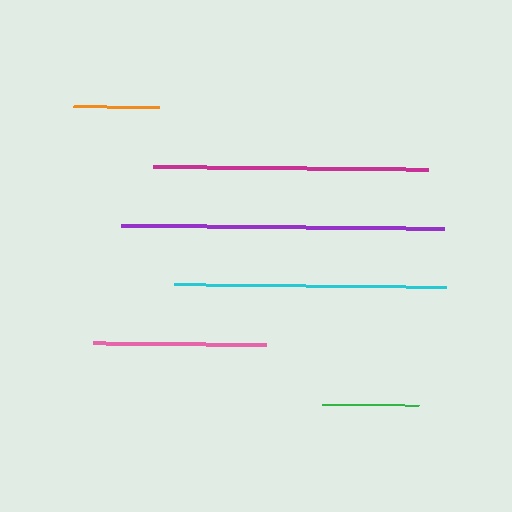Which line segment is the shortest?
The orange line is the shortest at approximately 86 pixels.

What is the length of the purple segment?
The purple segment is approximately 323 pixels long.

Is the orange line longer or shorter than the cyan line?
The cyan line is longer than the orange line.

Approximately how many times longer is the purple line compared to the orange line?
The purple line is approximately 3.8 times the length of the orange line.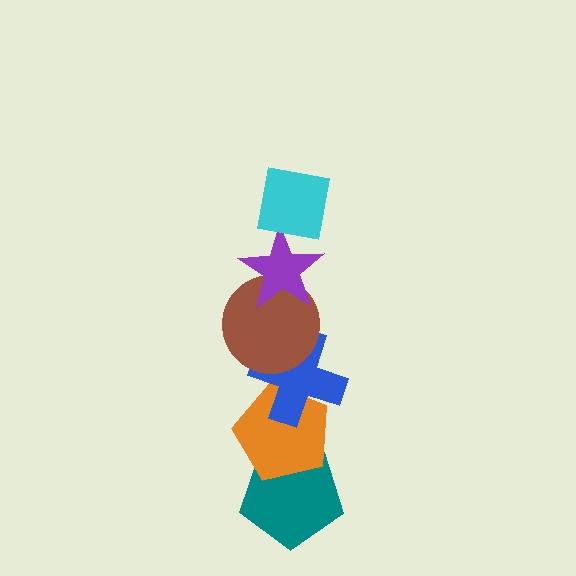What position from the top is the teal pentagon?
The teal pentagon is 6th from the top.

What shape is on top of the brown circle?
The purple star is on top of the brown circle.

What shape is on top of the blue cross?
The brown circle is on top of the blue cross.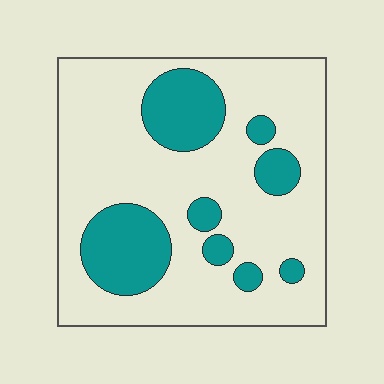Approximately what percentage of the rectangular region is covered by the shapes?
Approximately 25%.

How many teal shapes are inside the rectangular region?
8.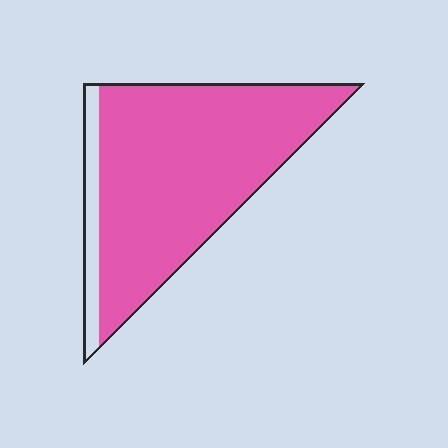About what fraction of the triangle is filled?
About nine tenths (9/10).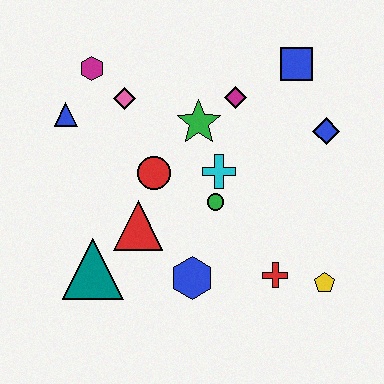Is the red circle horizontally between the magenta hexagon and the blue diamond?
Yes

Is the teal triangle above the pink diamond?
No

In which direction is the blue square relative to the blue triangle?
The blue square is to the right of the blue triangle.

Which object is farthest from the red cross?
The magenta hexagon is farthest from the red cross.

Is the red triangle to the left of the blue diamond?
Yes